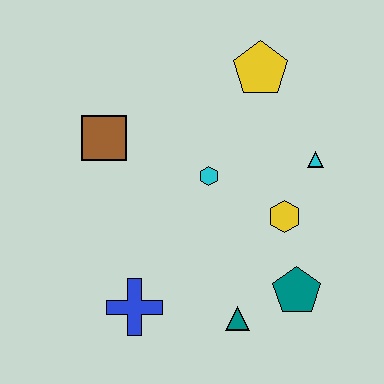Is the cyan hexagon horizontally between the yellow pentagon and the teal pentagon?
No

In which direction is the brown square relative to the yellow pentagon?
The brown square is to the left of the yellow pentagon.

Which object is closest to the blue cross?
The teal triangle is closest to the blue cross.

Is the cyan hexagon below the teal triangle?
No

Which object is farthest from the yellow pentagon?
The blue cross is farthest from the yellow pentagon.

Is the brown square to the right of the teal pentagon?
No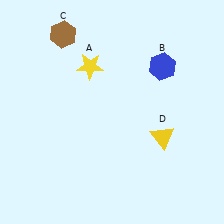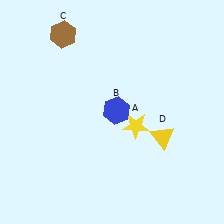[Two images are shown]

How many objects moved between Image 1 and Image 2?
2 objects moved between the two images.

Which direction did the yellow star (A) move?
The yellow star (A) moved down.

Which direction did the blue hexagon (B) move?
The blue hexagon (B) moved left.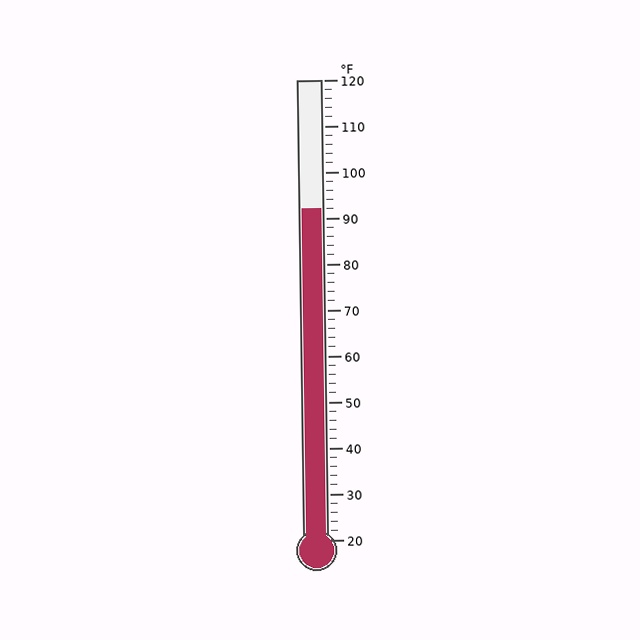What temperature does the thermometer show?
The thermometer shows approximately 92°F.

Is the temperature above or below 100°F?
The temperature is below 100°F.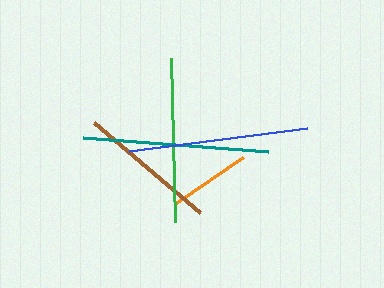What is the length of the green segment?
The green segment is approximately 164 pixels long.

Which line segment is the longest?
The teal line is the longest at approximately 186 pixels.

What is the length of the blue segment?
The blue segment is approximately 180 pixels long.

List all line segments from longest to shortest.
From longest to shortest: teal, blue, green, brown, orange.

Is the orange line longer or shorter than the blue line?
The blue line is longer than the orange line.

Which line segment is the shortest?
The orange line is the shortest at approximately 80 pixels.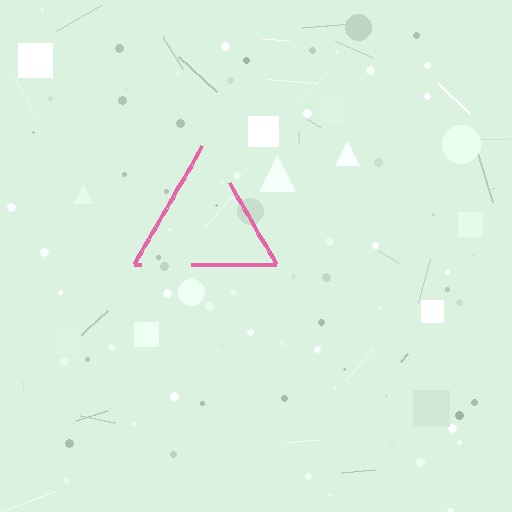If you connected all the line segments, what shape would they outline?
They would outline a triangle.